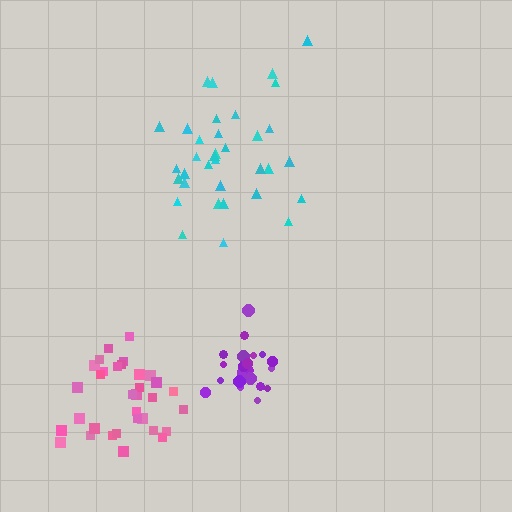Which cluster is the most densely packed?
Purple.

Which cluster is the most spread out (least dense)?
Cyan.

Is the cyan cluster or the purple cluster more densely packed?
Purple.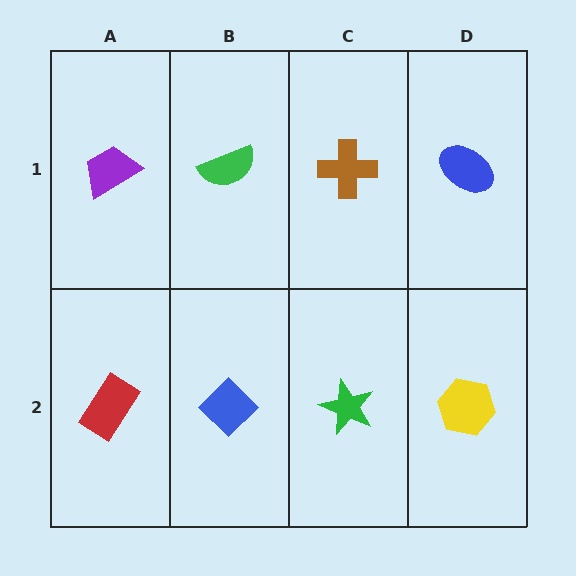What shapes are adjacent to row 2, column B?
A green semicircle (row 1, column B), a red rectangle (row 2, column A), a green star (row 2, column C).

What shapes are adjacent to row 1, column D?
A yellow hexagon (row 2, column D), a brown cross (row 1, column C).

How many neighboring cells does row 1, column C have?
3.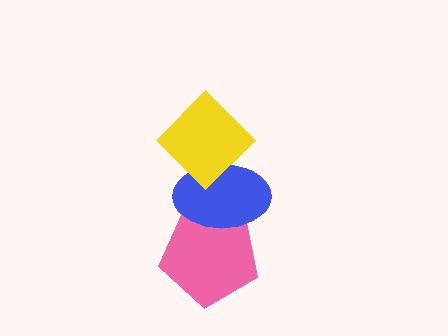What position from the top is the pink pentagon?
The pink pentagon is 3rd from the top.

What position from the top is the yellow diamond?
The yellow diamond is 1st from the top.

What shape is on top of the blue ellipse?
The yellow diamond is on top of the blue ellipse.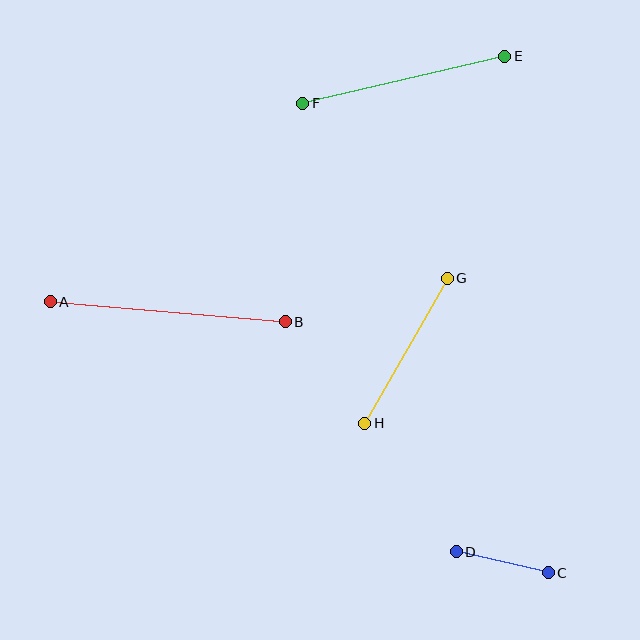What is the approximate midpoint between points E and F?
The midpoint is at approximately (404, 80) pixels.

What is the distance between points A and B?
The distance is approximately 236 pixels.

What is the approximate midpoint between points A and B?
The midpoint is at approximately (168, 312) pixels.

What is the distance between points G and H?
The distance is approximately 167 pixels.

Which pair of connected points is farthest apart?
Points A and B are farthest apart.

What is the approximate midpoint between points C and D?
The midpoint is at approximately (502, 562) pixels.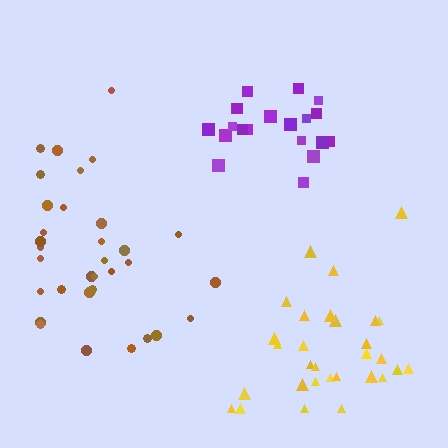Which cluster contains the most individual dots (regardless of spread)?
Brown (33).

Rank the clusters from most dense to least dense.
purple, yellow, brown.